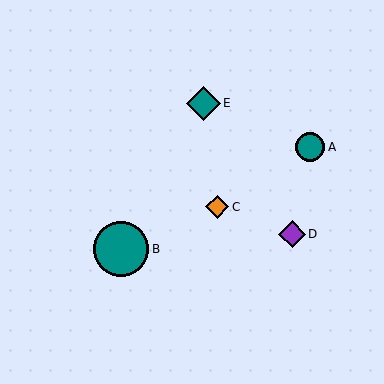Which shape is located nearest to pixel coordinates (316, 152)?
The teal circle (labeled A) at (310, 147) is nearest to that location.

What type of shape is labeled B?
Shape B is a teal circle.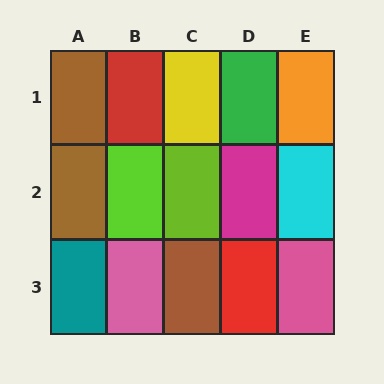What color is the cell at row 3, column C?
Brown.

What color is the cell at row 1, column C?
Yellow.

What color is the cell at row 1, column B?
Red.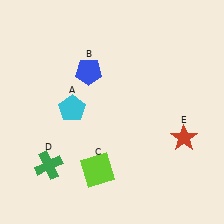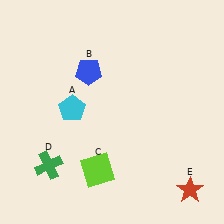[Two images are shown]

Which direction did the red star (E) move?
The red star (E) moved down.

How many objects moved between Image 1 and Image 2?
1 object moved between the two images.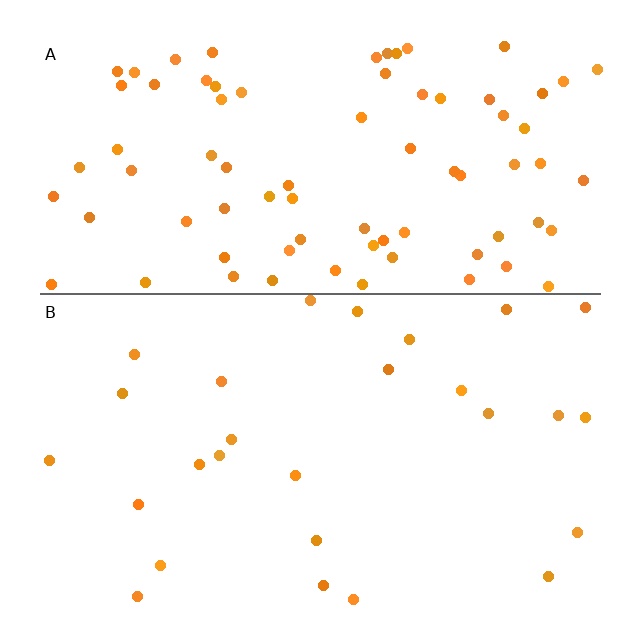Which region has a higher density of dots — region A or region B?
A (the top).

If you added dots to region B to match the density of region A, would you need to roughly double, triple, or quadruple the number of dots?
Approximately triple.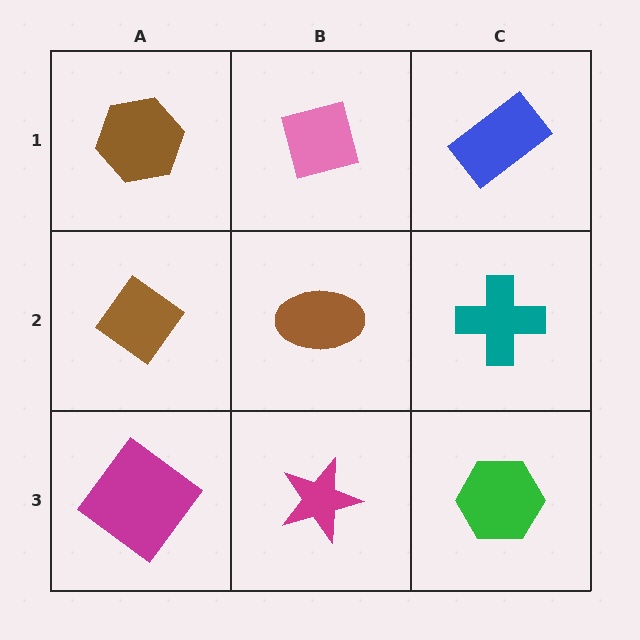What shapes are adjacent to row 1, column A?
A brown diamond (row 2, column A), a pink square (row 1, column B).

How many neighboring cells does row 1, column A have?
2.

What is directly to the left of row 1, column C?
A pink square.